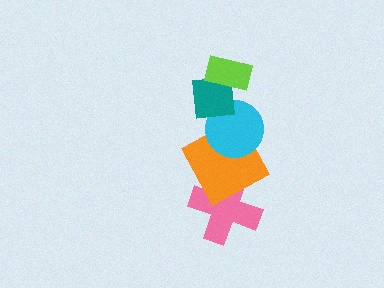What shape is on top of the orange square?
The cyan circle is on top of the orange square.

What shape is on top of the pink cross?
The orange square is on top of the pink cross.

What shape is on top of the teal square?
The lime rectangle is on top of the teal square.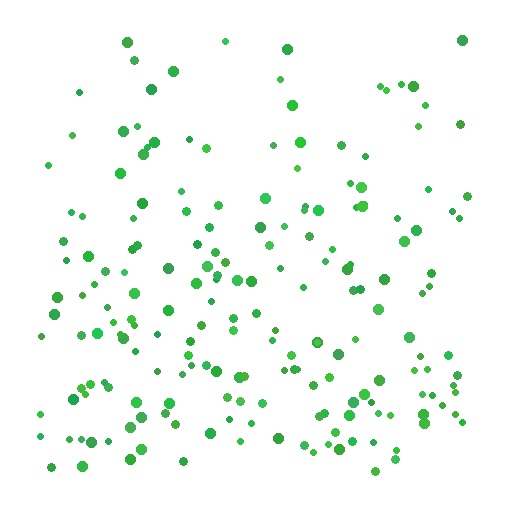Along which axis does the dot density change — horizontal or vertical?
Vertical.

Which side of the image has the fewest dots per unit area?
The top.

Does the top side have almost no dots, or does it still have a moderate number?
Still a moderate number, just noticeably fewer than the bottom.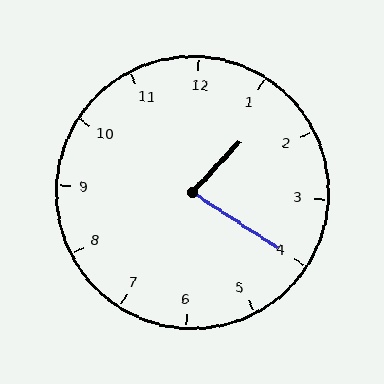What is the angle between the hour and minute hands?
Approximately 80 degrees.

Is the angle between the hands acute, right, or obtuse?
It is acute.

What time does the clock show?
1:20.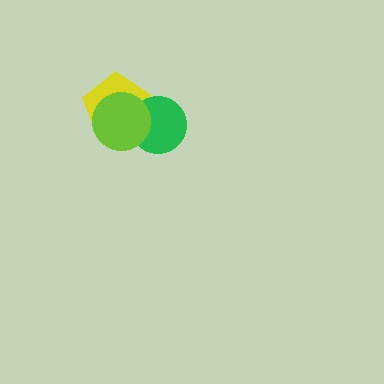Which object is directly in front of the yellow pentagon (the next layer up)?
The green circle is directly in front of the yellow pentagon.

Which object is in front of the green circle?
The lime circle is in front of the green circle.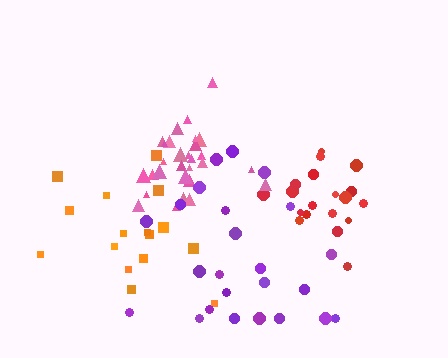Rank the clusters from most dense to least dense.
pink, red, orange, purple.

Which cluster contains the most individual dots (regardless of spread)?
Pink (31).